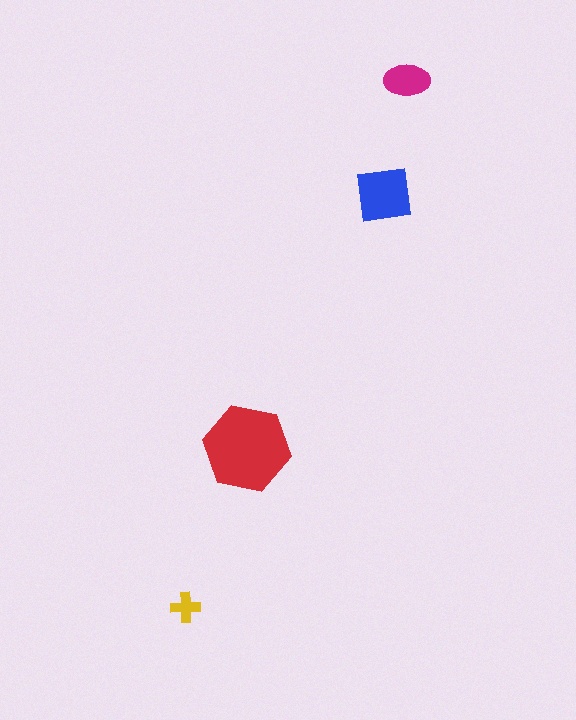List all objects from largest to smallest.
The red hexagon, the blue square, the magenta ellipse, the yellow cross.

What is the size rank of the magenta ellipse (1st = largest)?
3rd.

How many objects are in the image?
There are 4 objects in the image.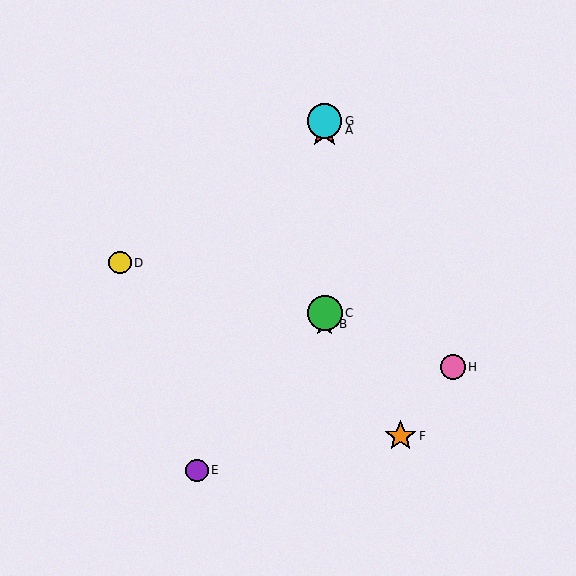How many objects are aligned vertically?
4 objects (A, B, C, G) are aligned vertically.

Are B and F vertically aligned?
No, B is at x≈325 and F is at x≈400.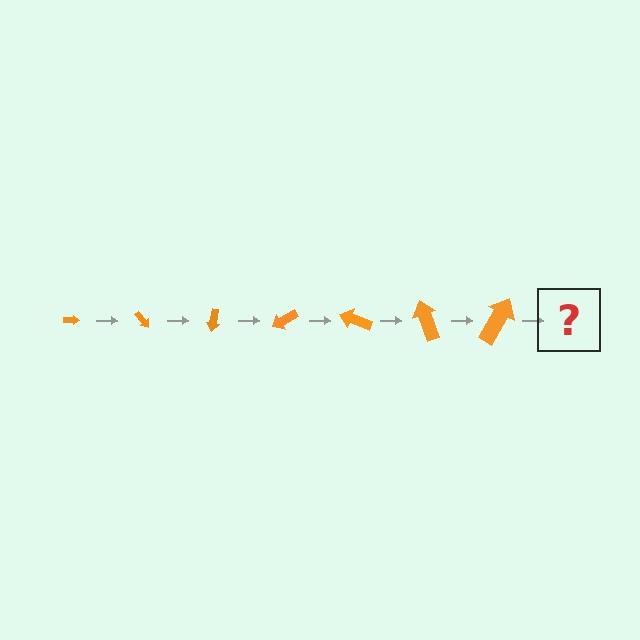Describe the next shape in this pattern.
It should be an arrow, larger than the previous one and rotated 350 degrees from the start.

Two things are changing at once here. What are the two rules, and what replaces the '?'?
The two rules are that the arrow grows larger each step and it rotates 50 degrees each step. The '?' should be an arrow, larger than the previous one and rotated 350 degrees from the start.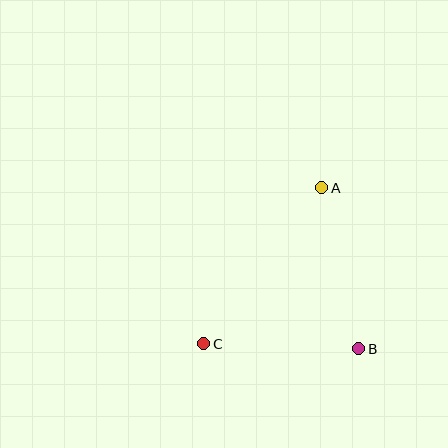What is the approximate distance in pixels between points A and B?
The distance between A and B is approximately 165 pixels.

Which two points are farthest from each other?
Points A and C are farthest from each other.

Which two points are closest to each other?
Points B and C are closest to each other.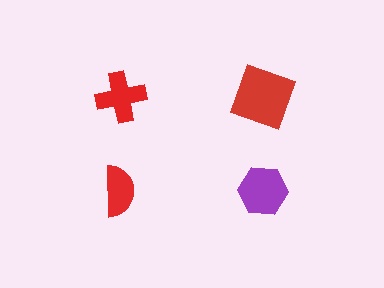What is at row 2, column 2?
A purple hexagon.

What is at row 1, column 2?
A red square.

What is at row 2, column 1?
A red semicircle.